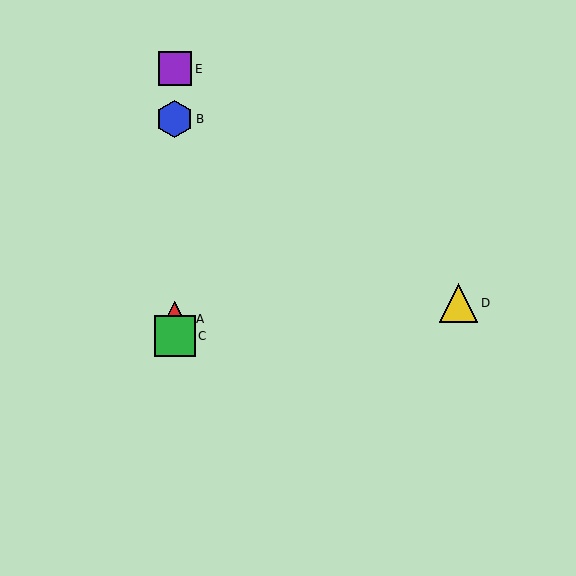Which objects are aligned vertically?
Objects A, B, C, E are aligned vertically.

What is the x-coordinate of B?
Object B is at x≈175.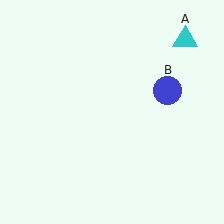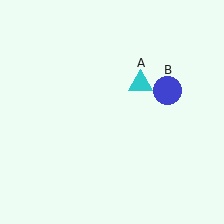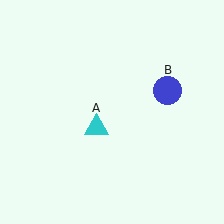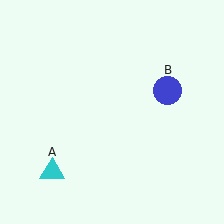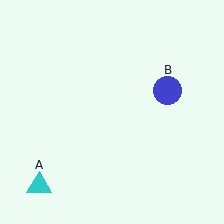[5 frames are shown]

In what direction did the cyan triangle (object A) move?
The cyan triangle (object A) moved down and to the left.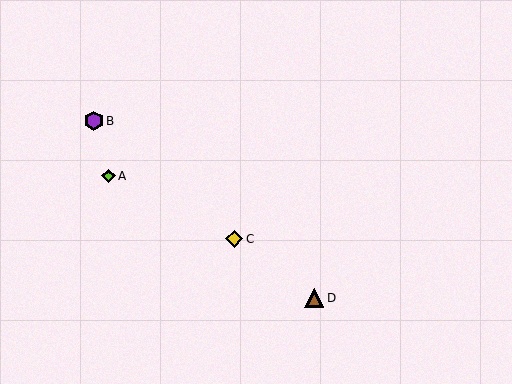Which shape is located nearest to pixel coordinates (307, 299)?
The brown triangle (labeled D) at (314, 298) is nearest to that location.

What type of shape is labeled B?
Shape B is a purple hexagon.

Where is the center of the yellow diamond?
The center of the yellow diamond is at (234, 239).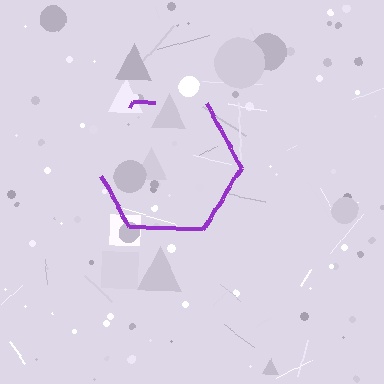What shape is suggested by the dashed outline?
The dashed outline suggests a hexagon.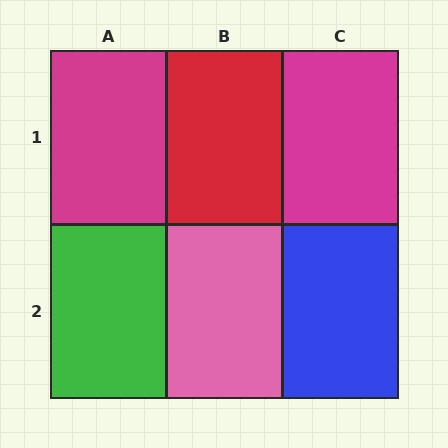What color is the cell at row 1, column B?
Red.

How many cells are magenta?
2 cells are magenta.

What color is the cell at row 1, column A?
Magenta.